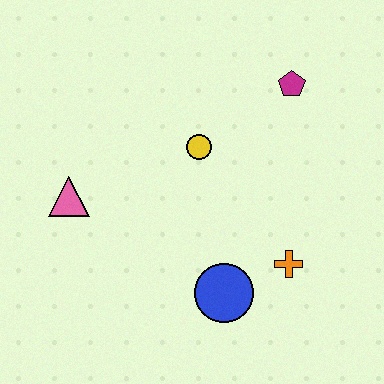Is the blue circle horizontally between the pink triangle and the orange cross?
Yes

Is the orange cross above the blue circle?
Yes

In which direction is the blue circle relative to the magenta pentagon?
The blue circle is below the magenta pentagon.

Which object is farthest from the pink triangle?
The magenta pentagon is farthest from the pink triangle.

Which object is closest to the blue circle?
The orange cross is closest to the blue circle.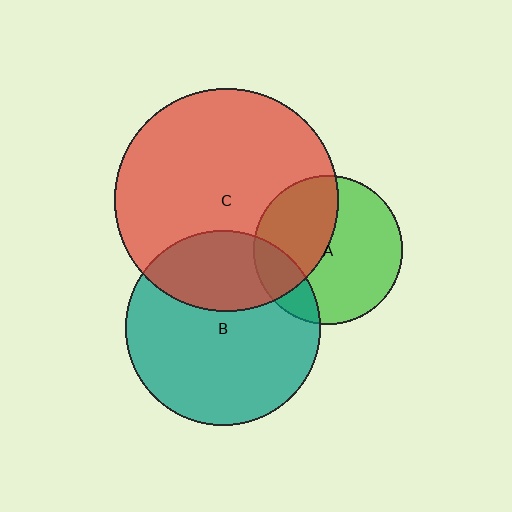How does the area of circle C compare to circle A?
Approximately 2.2 times.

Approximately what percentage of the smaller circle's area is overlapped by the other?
Approximately 30%.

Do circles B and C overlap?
Yes.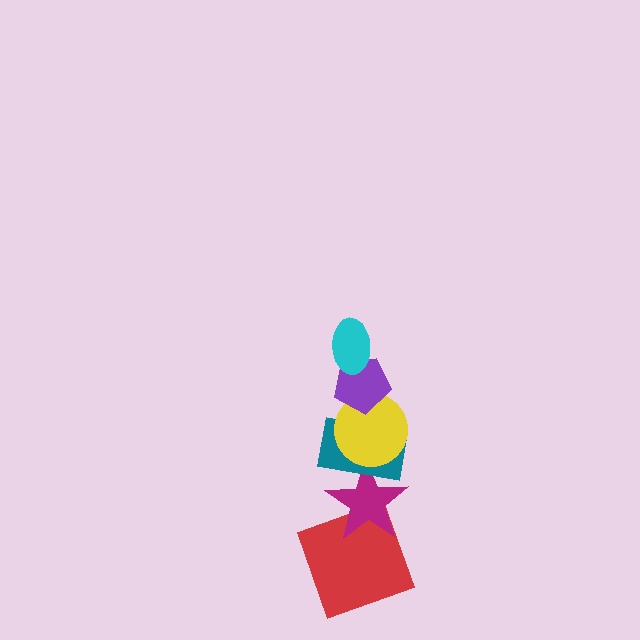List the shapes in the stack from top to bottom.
From top to bottom: the cyan ellipse, the purple pentagon, the yellow circle, the teal rectangle, the magenta star, the red square.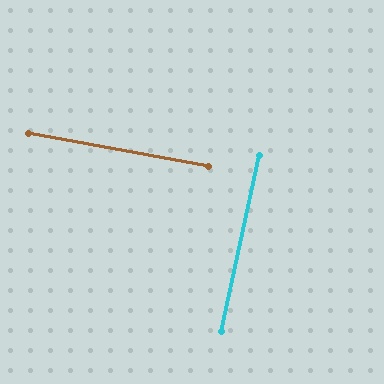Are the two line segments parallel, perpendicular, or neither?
Perpendicular — they meet at approximately 88°.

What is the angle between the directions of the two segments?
Approximately 88 degrees.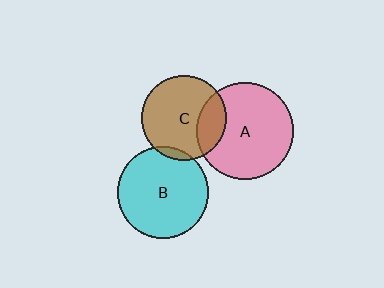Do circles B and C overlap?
Yes.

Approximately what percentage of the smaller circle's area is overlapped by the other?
Approximately 5%.